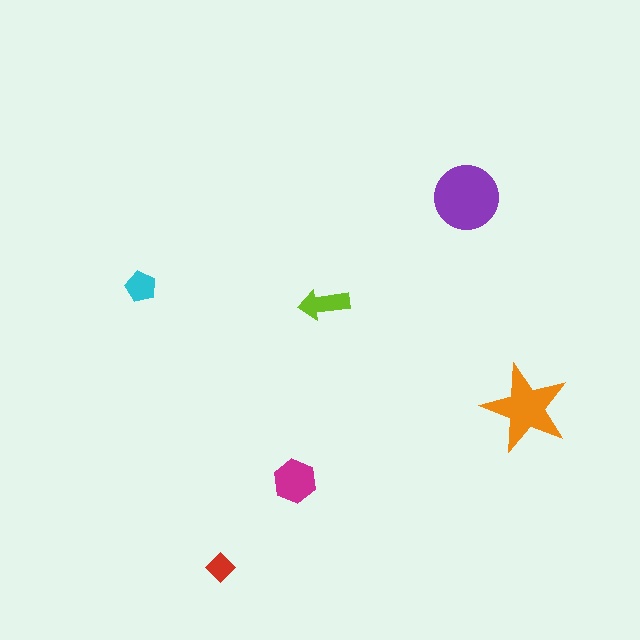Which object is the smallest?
The red diamond.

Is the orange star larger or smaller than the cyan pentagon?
Larger.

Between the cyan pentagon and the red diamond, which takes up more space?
The cyan pentagon.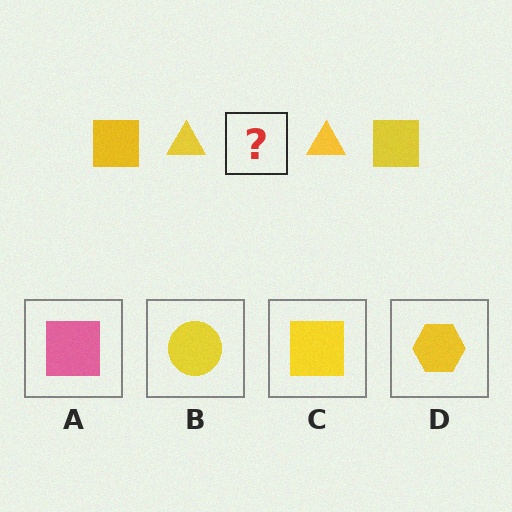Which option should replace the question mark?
Option C.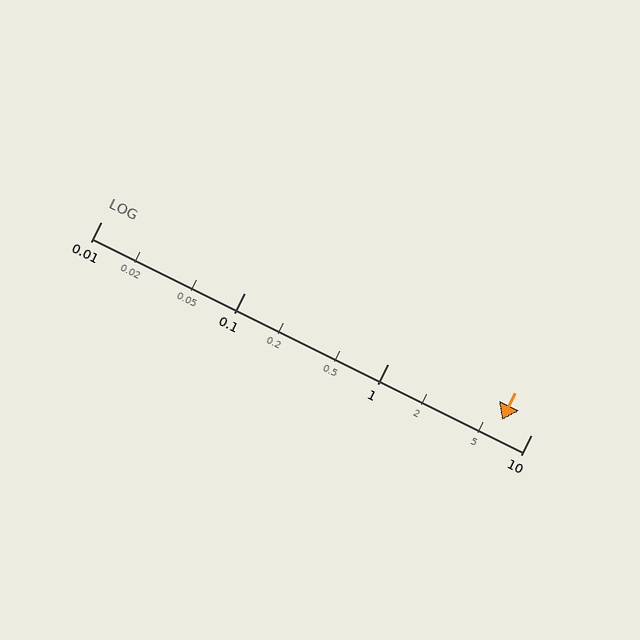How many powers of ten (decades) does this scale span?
The scale spans 3 decades, from 0.01 to 10.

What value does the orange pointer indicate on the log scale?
The pointer indicates approximately 6.3.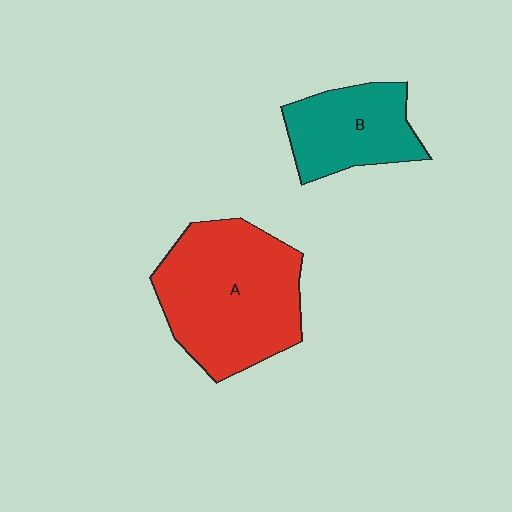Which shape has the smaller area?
Shape B (teal).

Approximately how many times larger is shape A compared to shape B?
Approximately 1.8 times.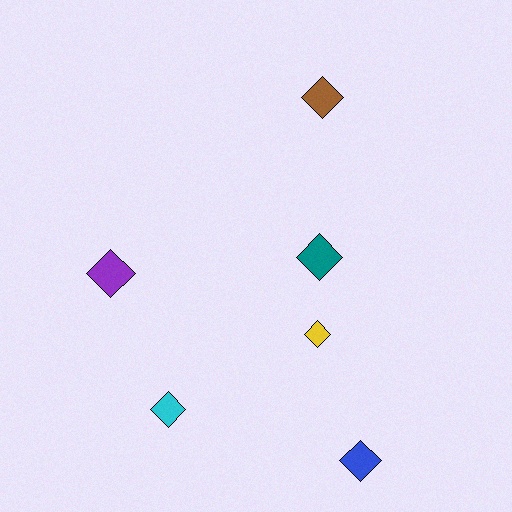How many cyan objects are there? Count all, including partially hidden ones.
There is 1 cyan object.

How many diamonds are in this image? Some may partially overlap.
There are 6 diamonds.